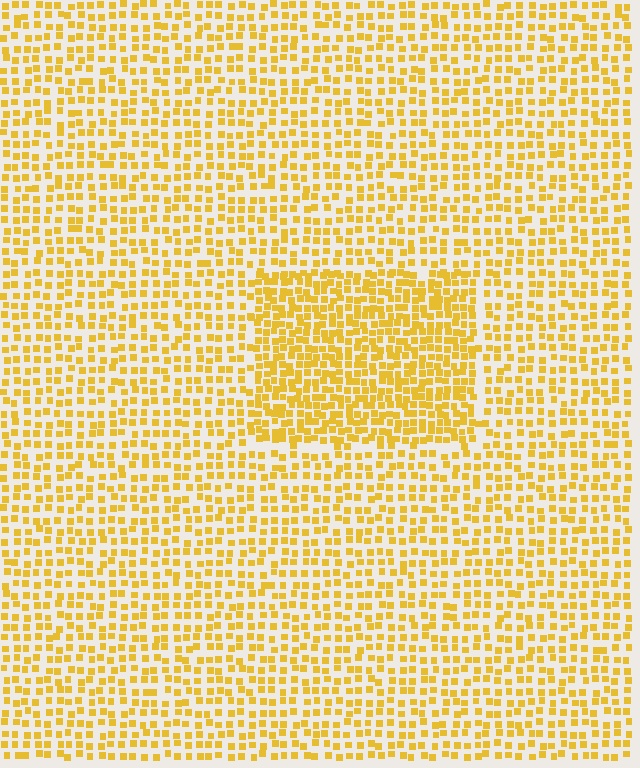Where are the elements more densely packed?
The elements are more densely packed inside the rectangle boundary.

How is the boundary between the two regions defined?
The boundary is defined by a change in element density (approximately 1.7x ratio). All elements are the same color, size, and shape.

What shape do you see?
I see a rectangle.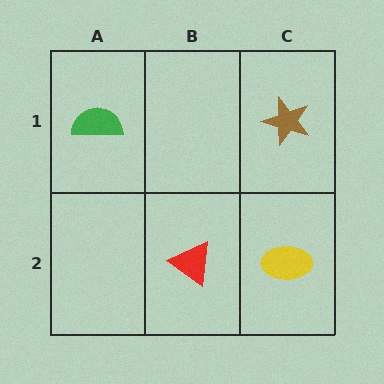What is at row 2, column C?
A yellow ellipse.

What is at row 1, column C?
A brown star.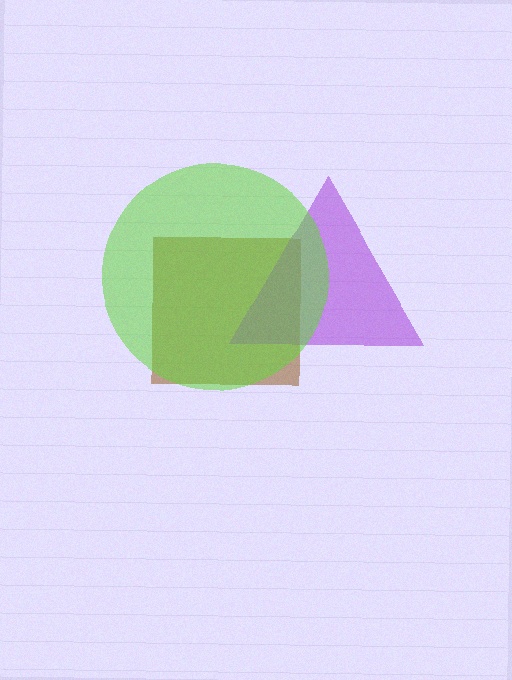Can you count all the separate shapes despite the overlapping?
Yes, there are 3 separate shapes.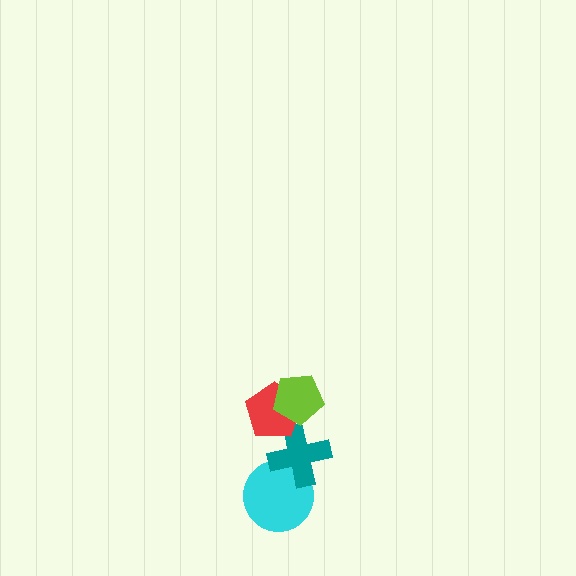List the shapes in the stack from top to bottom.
From top to bottom: the lime pentagon, the red pentagon, the teal cross, the cyan circle.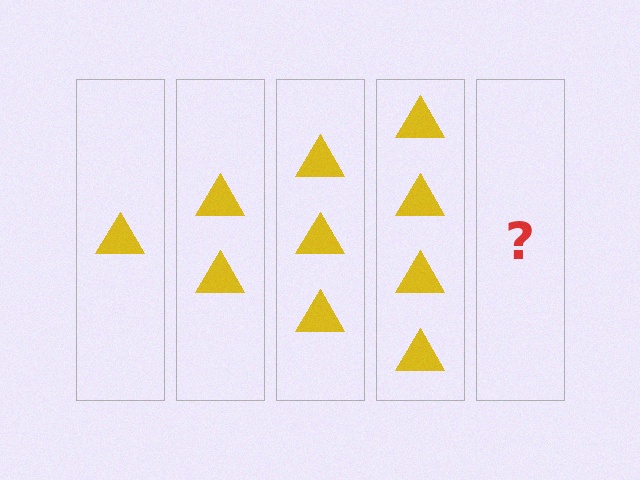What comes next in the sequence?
The next element should be 5 triangles.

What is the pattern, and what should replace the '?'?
The pattern is that each step adds one more triangle. The '?' should be 5 triangles.